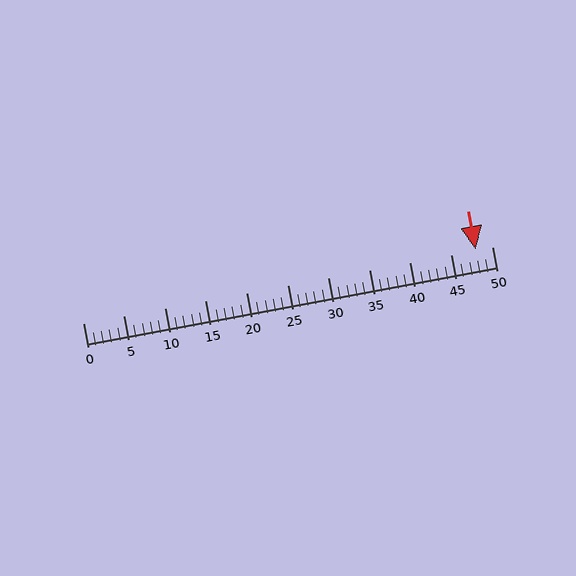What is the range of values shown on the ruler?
The ruler shows values from 0 to 50.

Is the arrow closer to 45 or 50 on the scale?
The arrow is closer to 50.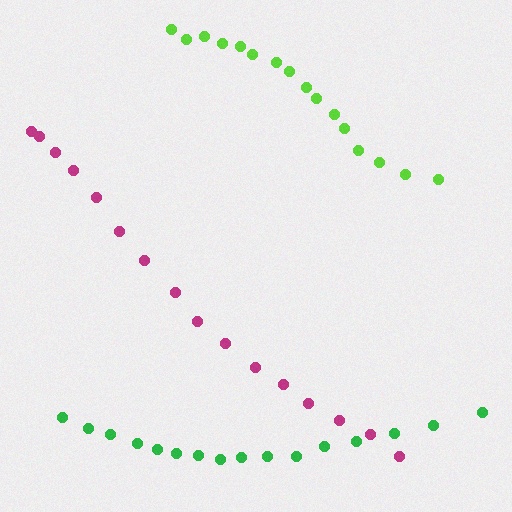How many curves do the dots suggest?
There are 3 distinct paths.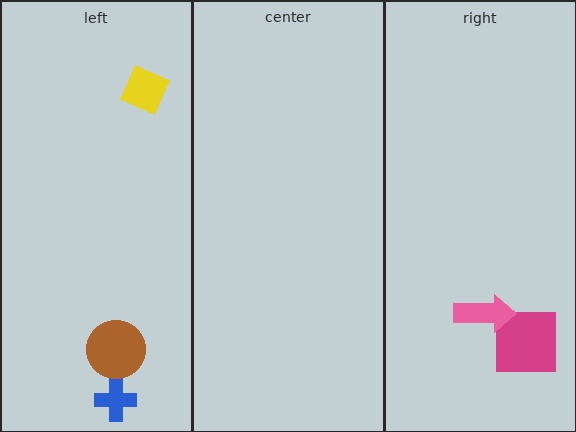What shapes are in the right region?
The magenta square, the pink arrow.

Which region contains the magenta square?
The right region.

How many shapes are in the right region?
2.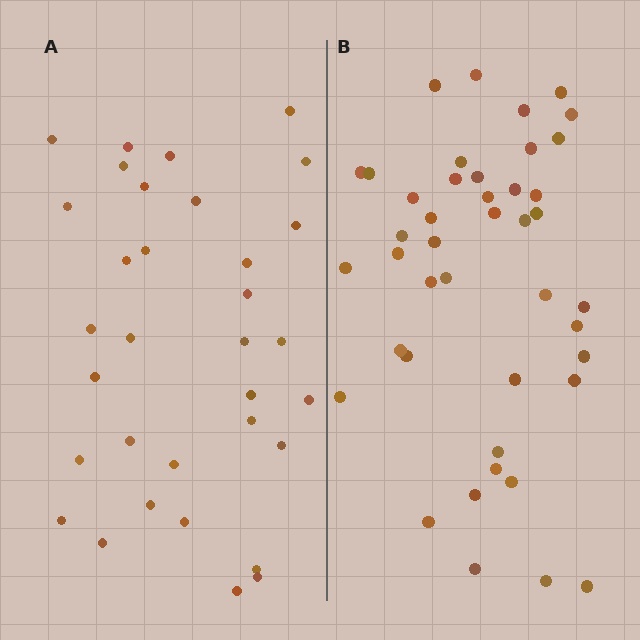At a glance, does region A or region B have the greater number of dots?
Region B (the right region) has more dots.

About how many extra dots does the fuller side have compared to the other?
Region B has roughly 10 or so more dots than region A.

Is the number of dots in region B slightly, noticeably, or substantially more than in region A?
Region B has noticeably more, but not dramatically so. The ratio is roughly 1.3 to 1.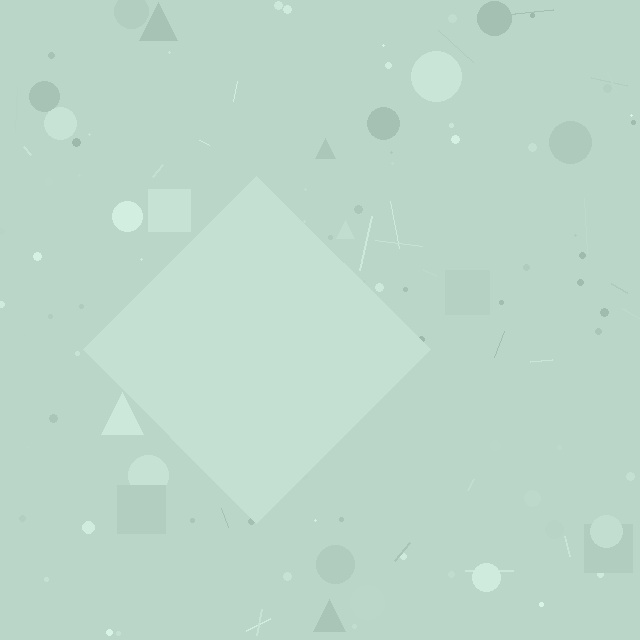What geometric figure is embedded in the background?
A diamond is embedded in the background.